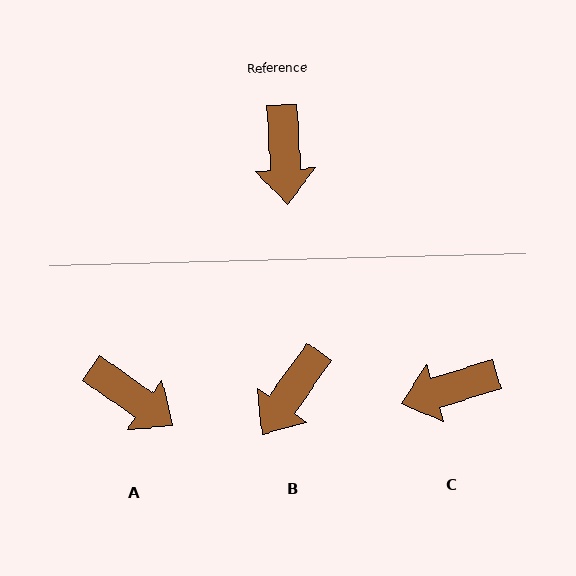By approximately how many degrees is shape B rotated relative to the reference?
Approximately 38 degrees clockwise.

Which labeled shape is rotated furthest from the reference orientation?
C, about 76 degrees away.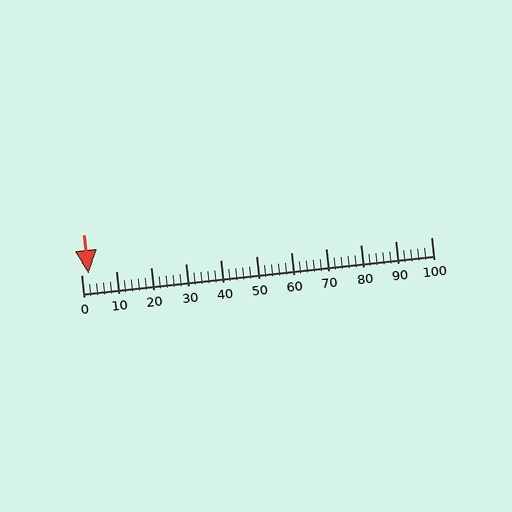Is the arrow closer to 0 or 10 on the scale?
The arrow is closer to 0.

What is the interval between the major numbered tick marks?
The major tick marks are spaced 10 units apart.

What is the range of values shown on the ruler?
The ruler shows values from 0 to 100.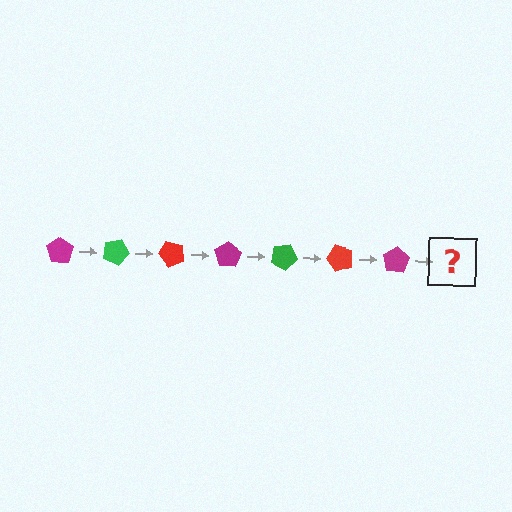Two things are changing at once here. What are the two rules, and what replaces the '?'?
The two rules are that it rotates 25 degrees each step and the color cycles through magenta, green, and red. The '?' should be a green pentagon, rotated 175 degrees from the start.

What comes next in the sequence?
The next element should be a green pentagon, rotated 175 degrees from the start.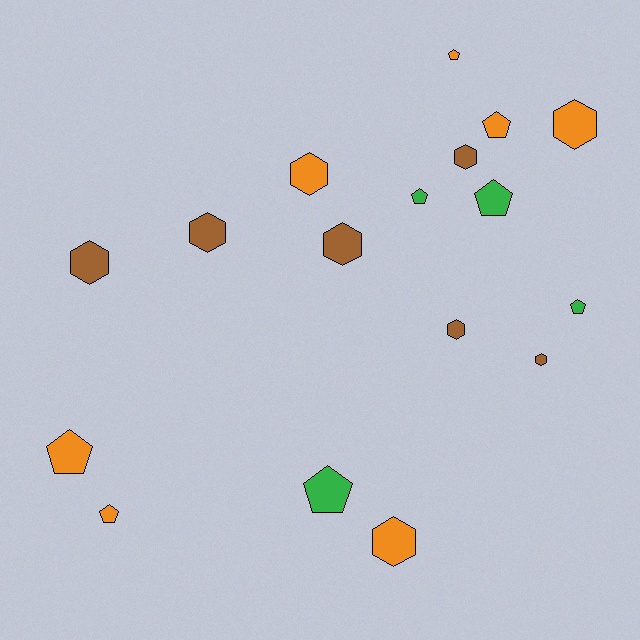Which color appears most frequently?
Orange, with 7 objects.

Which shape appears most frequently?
Hexagon, with 9 objects.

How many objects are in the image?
There are 17 objects.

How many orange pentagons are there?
There are 4 orange pentagons.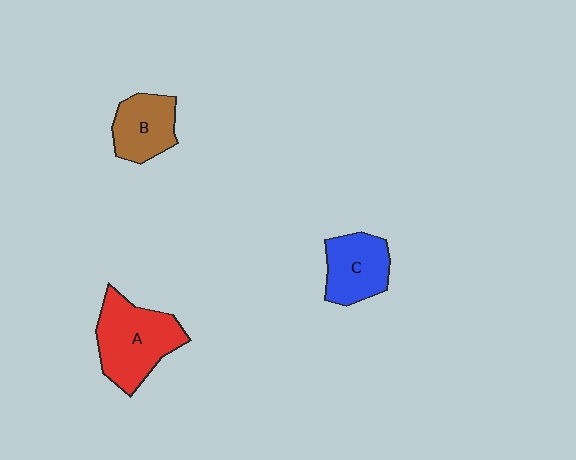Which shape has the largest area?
Shape A (red).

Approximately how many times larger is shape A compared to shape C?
Approximately 1.5 times.